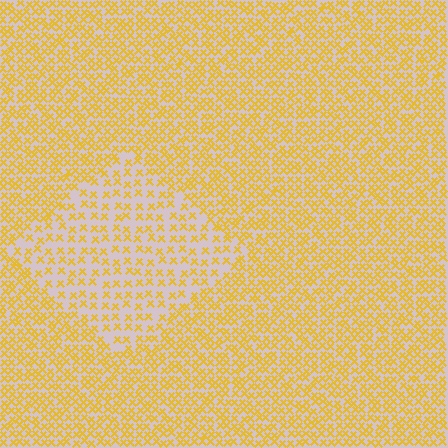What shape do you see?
I see a diamond.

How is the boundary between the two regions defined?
The boundary is defined by a change in element density (approximately 1.9x ratio). All elements are the same color, size, and shape.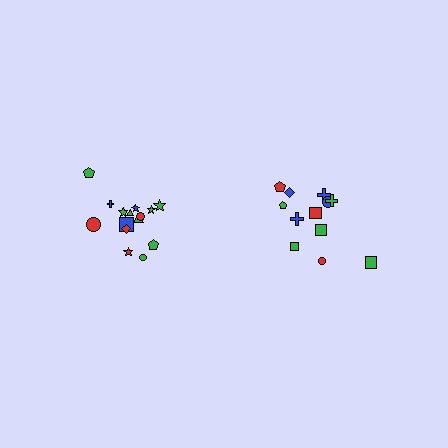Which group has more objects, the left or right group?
The left group.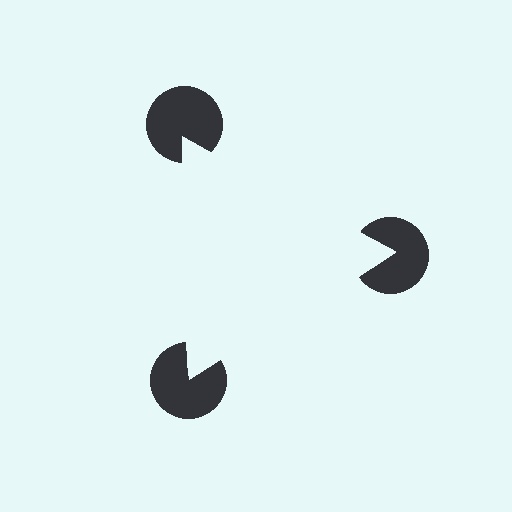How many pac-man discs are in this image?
There are 3 — one at each vertex of the illusory triangle.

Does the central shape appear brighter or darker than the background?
It typically appears slightly brighter than the background, even though no actual brightness change is drawn.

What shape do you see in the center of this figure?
An illusory triangle — its edges are inferred from the aligned wedge cuts in the pac-man discs, not physically drawn.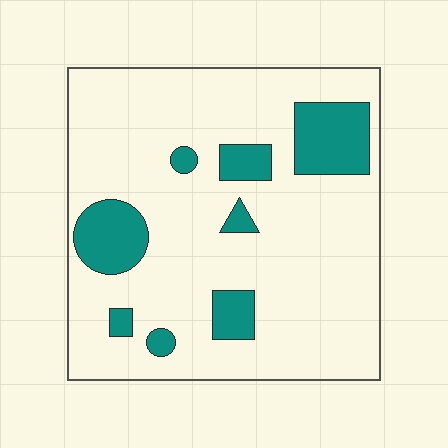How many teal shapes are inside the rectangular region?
8.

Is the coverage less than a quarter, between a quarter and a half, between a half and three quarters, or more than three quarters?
Less than a quarter.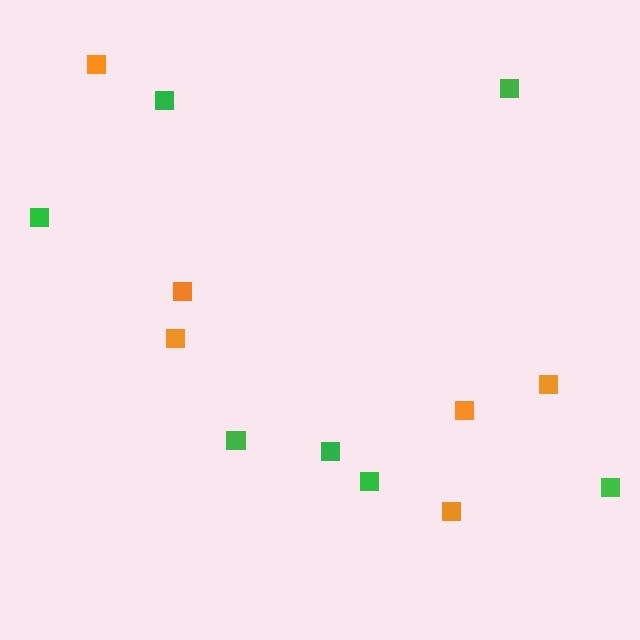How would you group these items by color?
There are 2 groups: one group of green squares (7) and one group of orange squares (6).